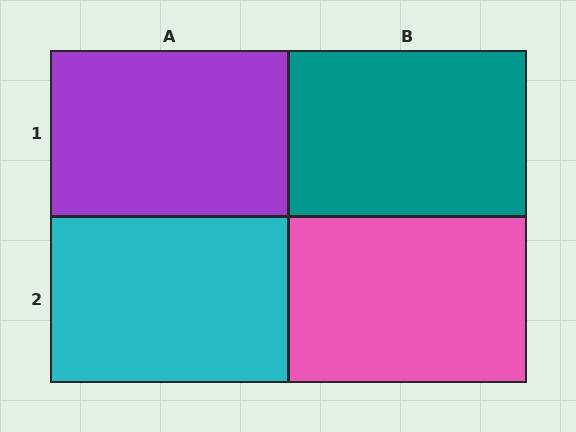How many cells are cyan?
1 cell is cyan.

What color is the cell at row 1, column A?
Purple.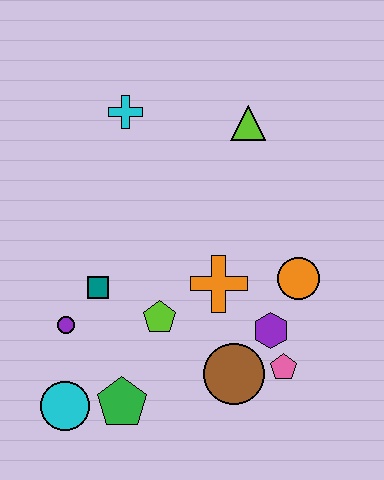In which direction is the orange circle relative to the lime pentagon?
The orange circle is to the right of the lime pentagon.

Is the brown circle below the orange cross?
Yes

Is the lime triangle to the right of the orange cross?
Yes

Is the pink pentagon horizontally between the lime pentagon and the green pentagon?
No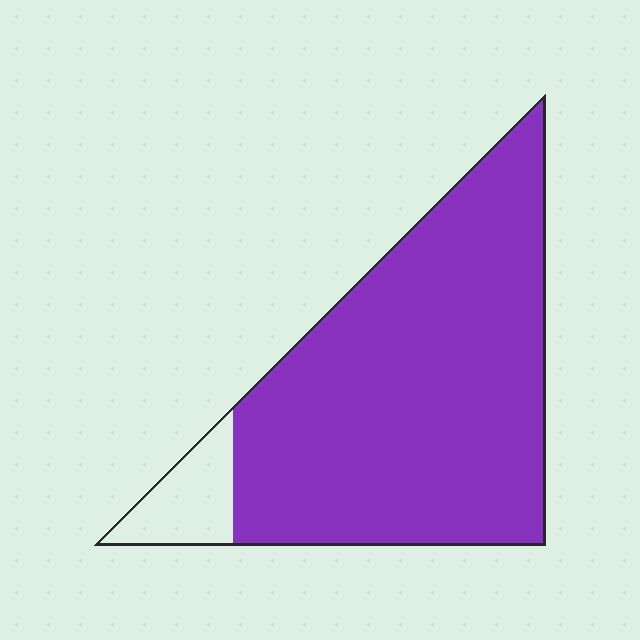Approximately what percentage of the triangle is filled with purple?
Approximately 90%.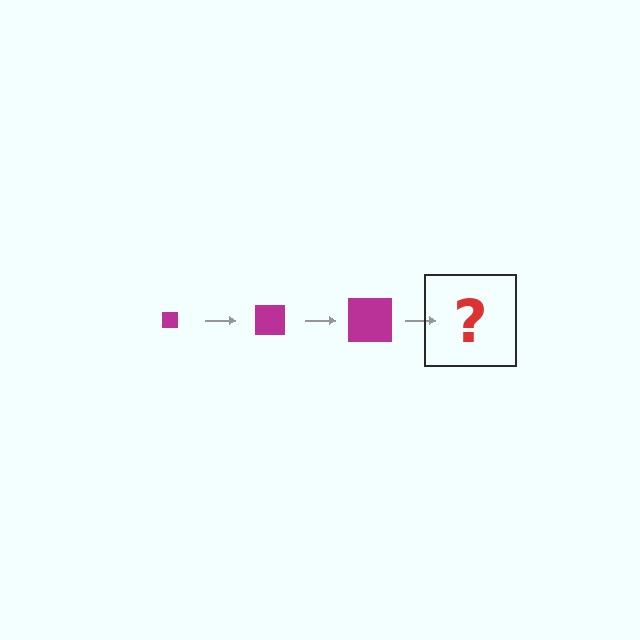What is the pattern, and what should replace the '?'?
The pattern is that the square gets progressively larger each step. The '?' should be a magenta square, larger than the previous one.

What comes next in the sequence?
The next element should be a magenta square, larger than the previous one.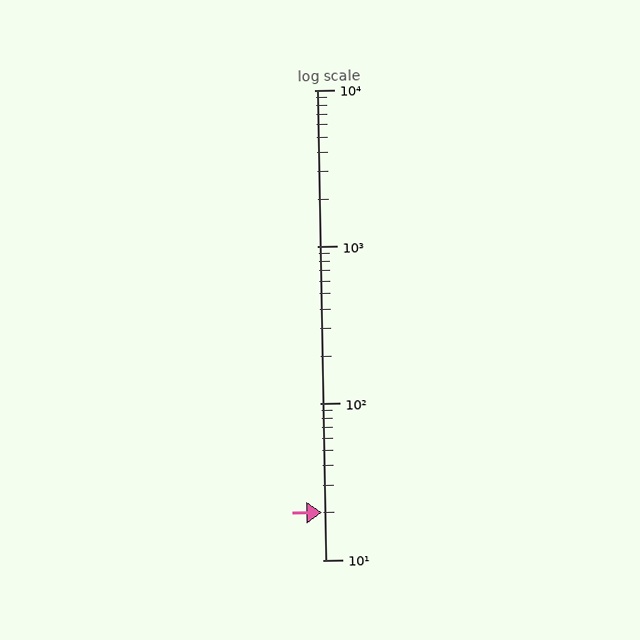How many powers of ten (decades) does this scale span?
The scale spans 3 decades, from 10 to 10000.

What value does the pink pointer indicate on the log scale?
The pointer indicates approximately 20.